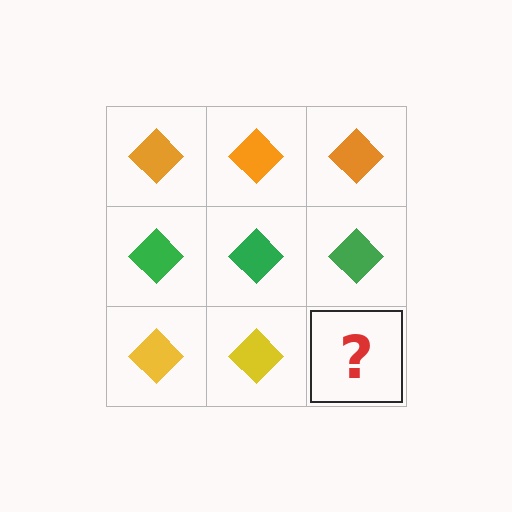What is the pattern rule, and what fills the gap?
The rule is that each row has a consistent color. The gap should be filled with a yellow diamond.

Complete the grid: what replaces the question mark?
The question mark should be replaced with a yellow diamond.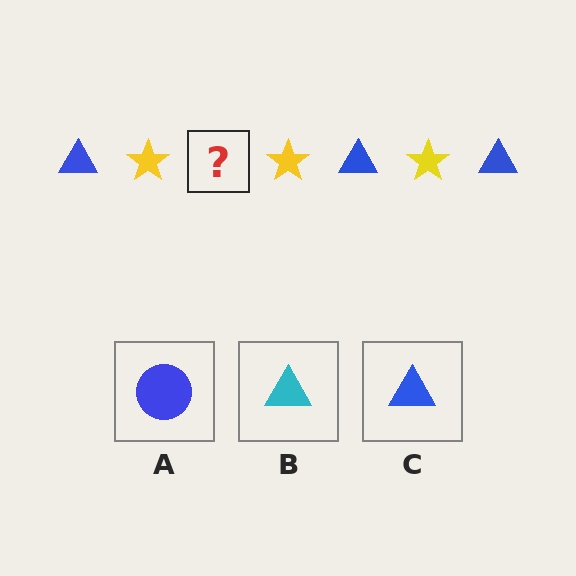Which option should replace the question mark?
Option C.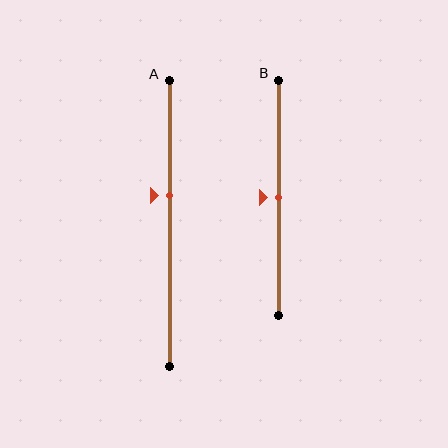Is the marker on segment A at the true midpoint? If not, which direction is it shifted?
No, the marker on segment A is shifted upward by about 10% of the segment length.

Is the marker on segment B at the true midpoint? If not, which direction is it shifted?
Yes, the marker on segment B is at the true midpoint.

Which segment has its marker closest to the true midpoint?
Segment B has its marker closest to the true midpoint.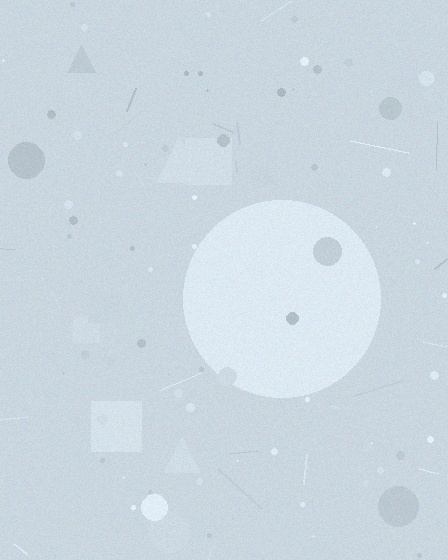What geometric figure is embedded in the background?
A circle is embedded in the background.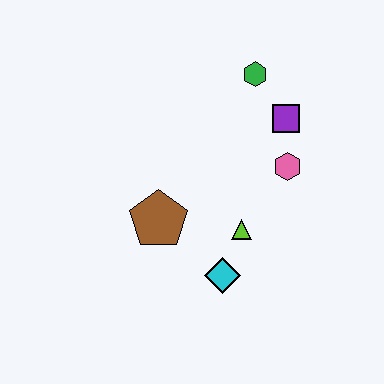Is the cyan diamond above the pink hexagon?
No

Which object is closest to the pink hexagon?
The purple square is closest to the pink hexagon.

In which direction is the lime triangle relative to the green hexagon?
The lime triangle is below the green hexagon.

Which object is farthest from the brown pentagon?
The green hexagon is farthest from the brown pentagon.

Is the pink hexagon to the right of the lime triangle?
Yes